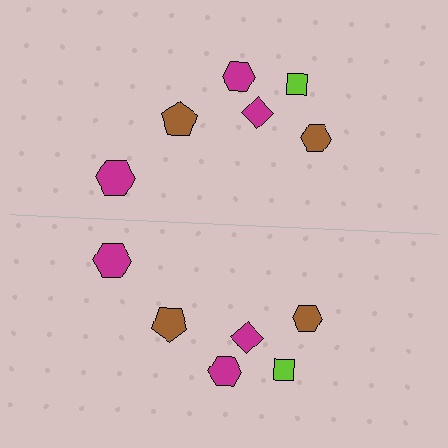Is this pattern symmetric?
Yes, this pattern has bilateral (reflection) symmetry.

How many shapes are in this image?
There are 12 shapes in this image.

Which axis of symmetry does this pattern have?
The pattern has a horizontal axis of symmetry running through the center of the image.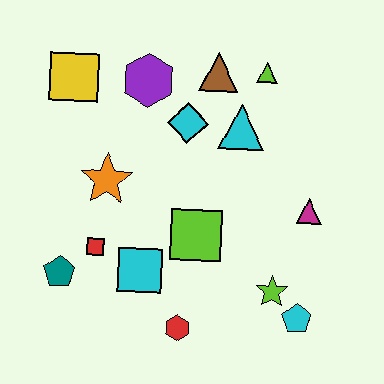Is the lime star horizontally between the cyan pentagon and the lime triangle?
Yes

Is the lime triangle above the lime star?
Yes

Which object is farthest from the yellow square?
The cyan pentagon is farthest from the yellow square.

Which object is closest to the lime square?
The cyan square is closest to the lime square.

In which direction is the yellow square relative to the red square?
The yellow square is above the red square.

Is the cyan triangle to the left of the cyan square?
No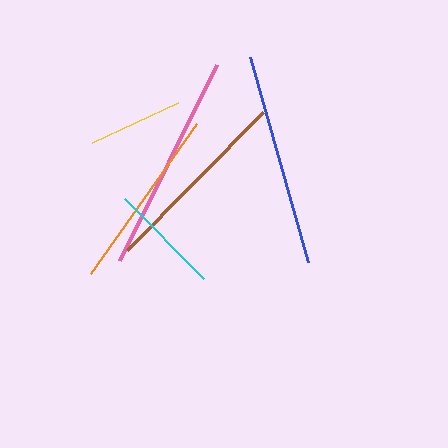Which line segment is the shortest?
The yellow line is the shortest at approximately 95 pixels.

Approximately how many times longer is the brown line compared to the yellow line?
The brown line is approximately 2.0 times the length of the yellow line.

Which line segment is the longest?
The pink line is the longest at approximately 219 pixels.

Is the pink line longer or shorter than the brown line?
The pink line is longer than the brown line.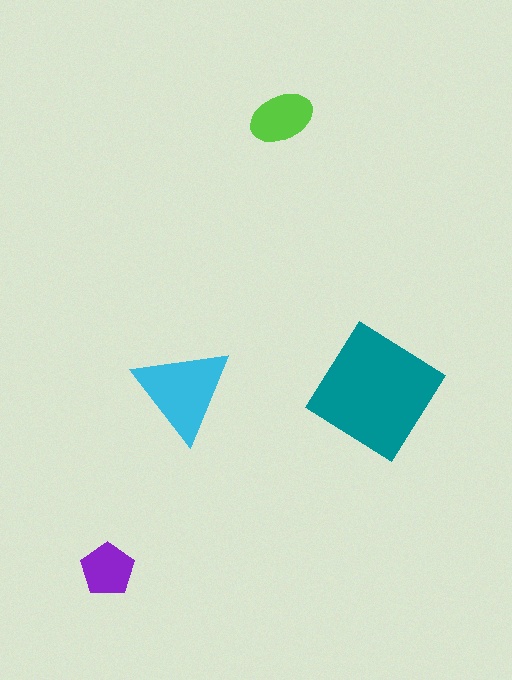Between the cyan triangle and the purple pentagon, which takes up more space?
The cyan triangle.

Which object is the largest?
The teal diamond.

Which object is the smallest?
The purple pentagon.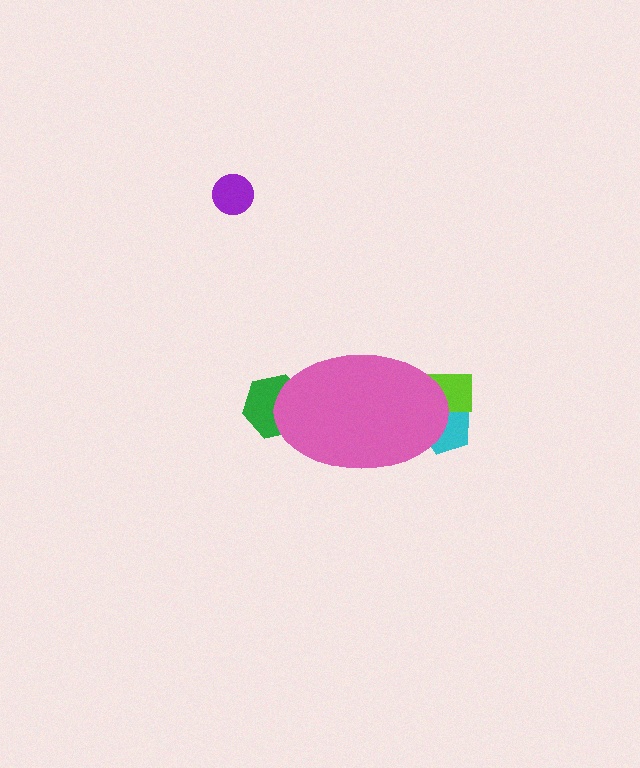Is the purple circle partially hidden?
No, the purple circle is fully visible.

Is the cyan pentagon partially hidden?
Yes, the cyan pentagon is partially hidden behind the pink ellipse.